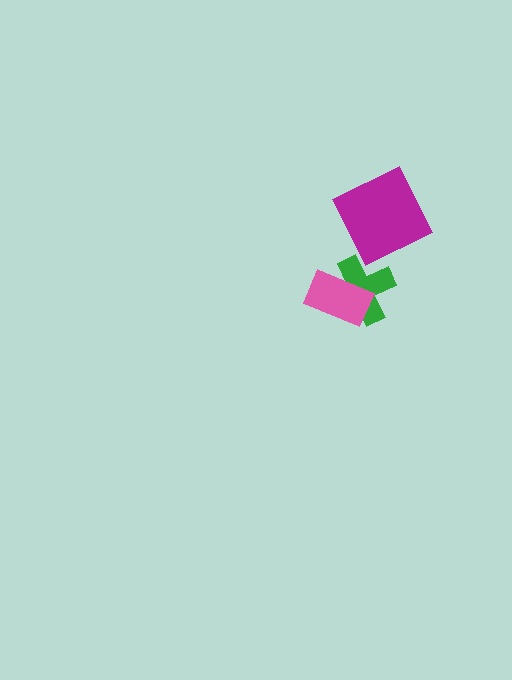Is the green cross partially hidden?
Yes, it is partially covered by another shape.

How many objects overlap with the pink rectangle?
1 object overlaps with the pink rectangle.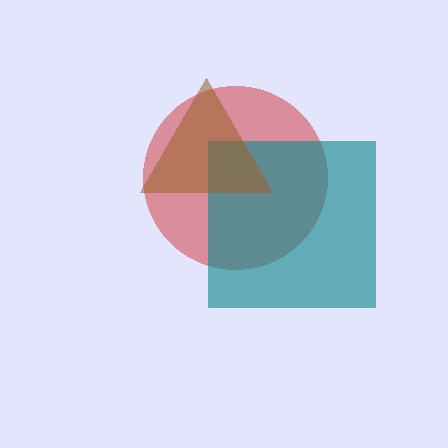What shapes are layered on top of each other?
The layered shapes are: a red circle, a teal square, a brown triangle.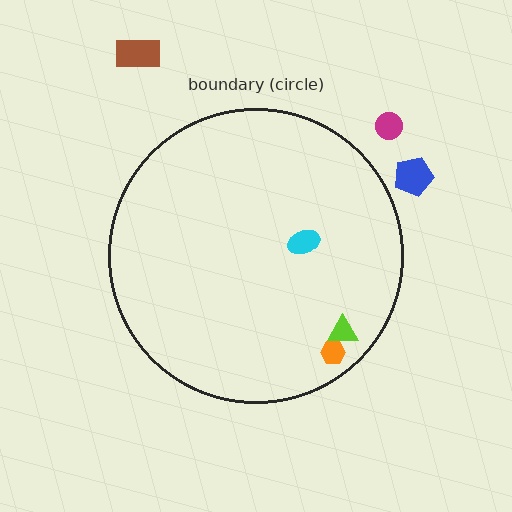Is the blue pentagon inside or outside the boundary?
Outside.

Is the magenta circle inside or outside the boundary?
Outside.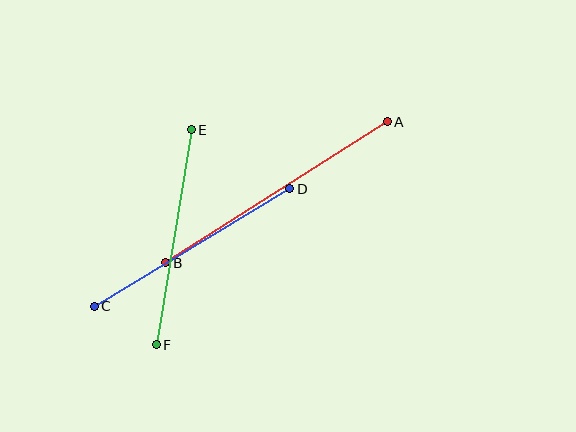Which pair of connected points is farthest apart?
Points A and B are farthest apart.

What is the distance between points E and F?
The distance is approximately 218 pixels.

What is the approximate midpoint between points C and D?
The midpoint is at approximately (192, 247) pixels.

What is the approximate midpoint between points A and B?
The midpoint is at approximately (276, 192) pixels.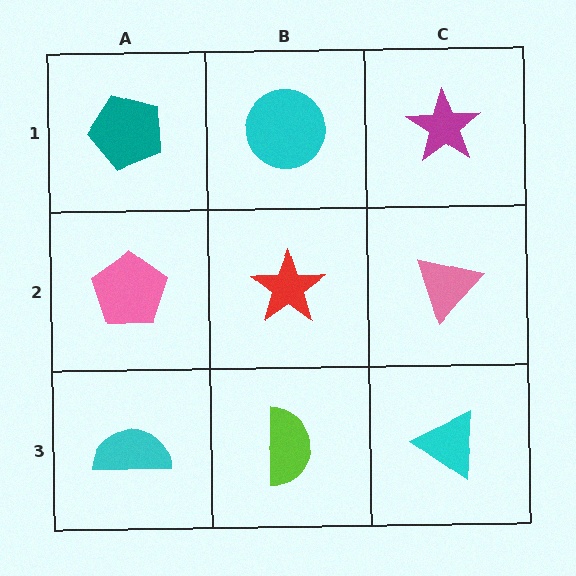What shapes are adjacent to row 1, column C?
A pink triangle (row 2, column C), a cyan circle (row 1, column B).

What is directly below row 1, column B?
A red star.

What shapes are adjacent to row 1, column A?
A pink pentagon (row 2, column A), a cyan circle (row 1, column B).